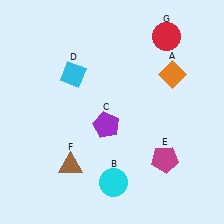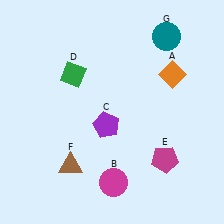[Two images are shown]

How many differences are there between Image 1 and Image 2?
There are 3 differences between the two images.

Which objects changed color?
B changed from cyan to magenta. D changed from cyan to green. G changed from red to teal.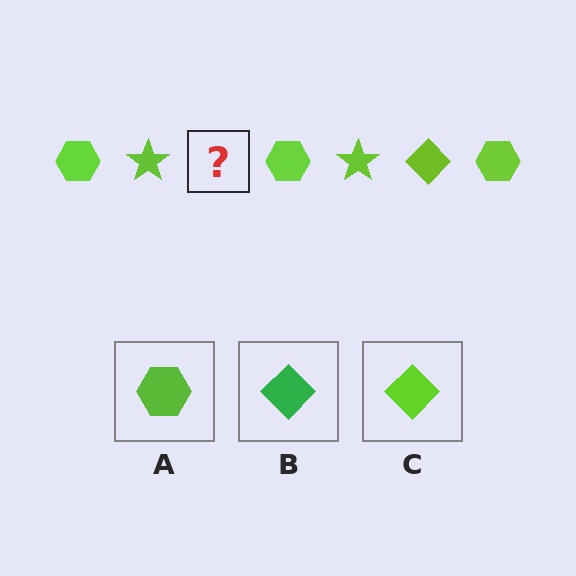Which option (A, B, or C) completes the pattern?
C.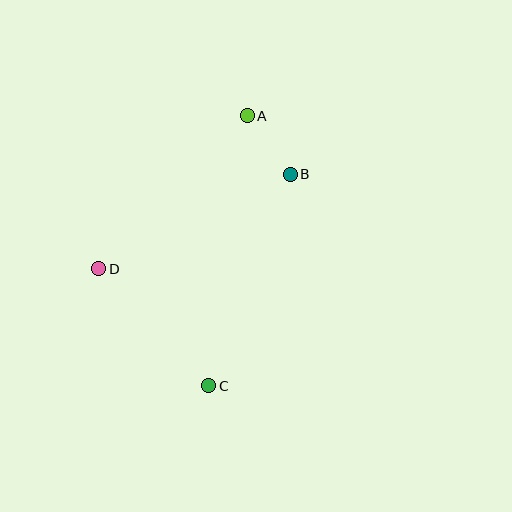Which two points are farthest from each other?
Points A and C are farthest from each other.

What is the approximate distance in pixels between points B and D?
The distance between B and D is approximately 214 pixels.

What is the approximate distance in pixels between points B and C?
The distance between B and C is approximately 227 pixels.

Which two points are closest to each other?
Points A and B are closest to each other.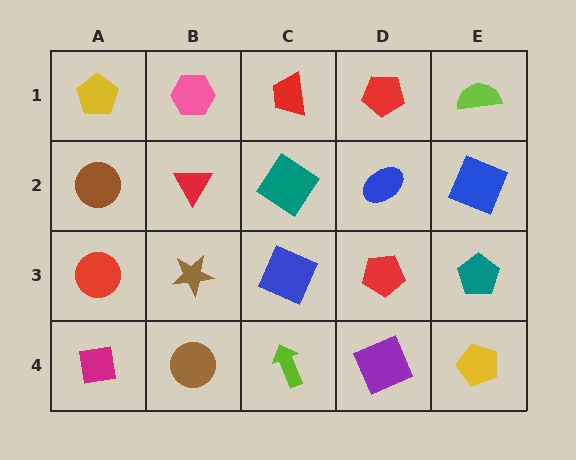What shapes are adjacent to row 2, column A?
A yellow pentagon (row 1, column A), a red circle (row 3, column A), a red triangle (row 2, column B).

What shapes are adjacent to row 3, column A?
A brown circle (row 2, column A), a magenta square (row 4, column A), a brown star (row 3, column B).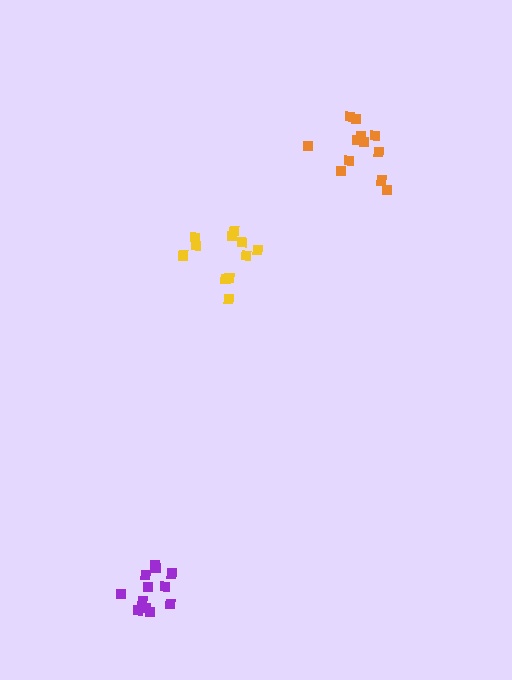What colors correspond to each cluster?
The clusters are colored: orange, purple, yellow.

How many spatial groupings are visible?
There are 3 spatial groupings.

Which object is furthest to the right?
The orange cluster is rightmost.